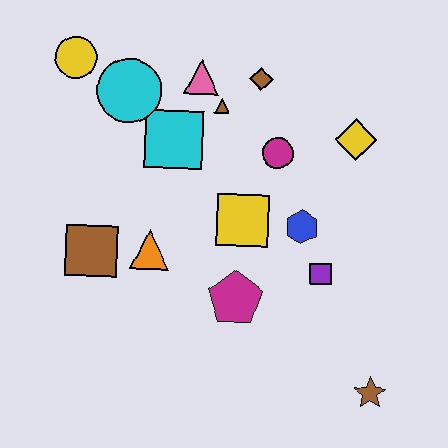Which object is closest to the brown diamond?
The brown triangle is closest to the brown diamond.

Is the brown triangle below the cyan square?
No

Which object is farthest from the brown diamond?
The brown star is farthest from the brown diamond.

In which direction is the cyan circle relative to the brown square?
The cyan circle is above the brown square.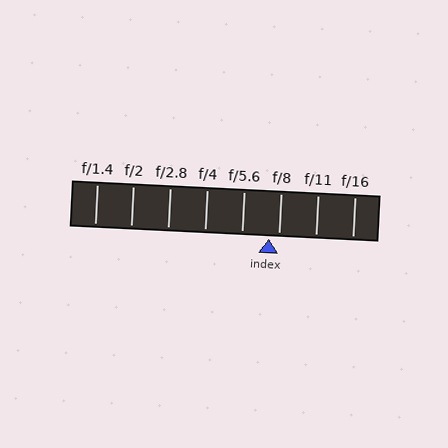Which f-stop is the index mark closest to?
The index mark is closest to f/8.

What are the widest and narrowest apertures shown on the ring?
The widest aperture shown is f/1.4 and the narrowest is f/16.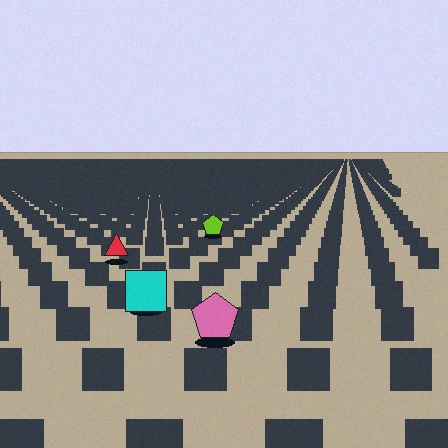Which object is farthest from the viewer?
The lime pentagon is farthest from the viewer. It appears smaller and the ground texture around it is denser.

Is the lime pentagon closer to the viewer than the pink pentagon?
No. The pink pentagon is closer — you can tell from the texture gradient: the ground texture is coarser near it.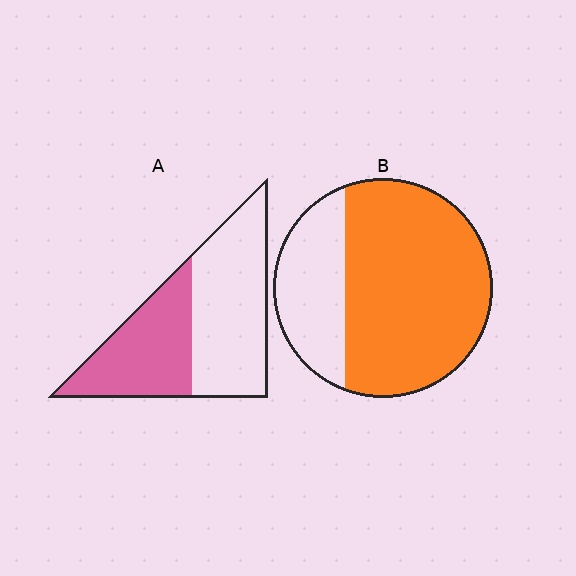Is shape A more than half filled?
No.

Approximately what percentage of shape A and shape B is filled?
A is approximately 45% and B is approximately 70%.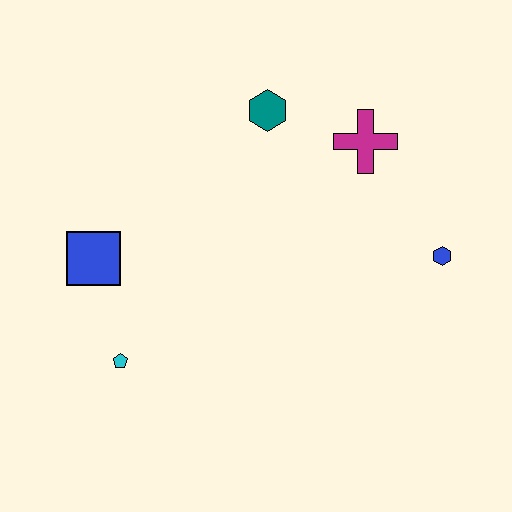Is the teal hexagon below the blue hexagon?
No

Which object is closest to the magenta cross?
The teal hexagon is closest to the magenta cross.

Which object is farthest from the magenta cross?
The cyan pentagon is farthest from the magenta cross.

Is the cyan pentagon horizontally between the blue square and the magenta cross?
Yes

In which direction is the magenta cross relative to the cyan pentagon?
The magenta cross is to the right of the cyan pentagon.